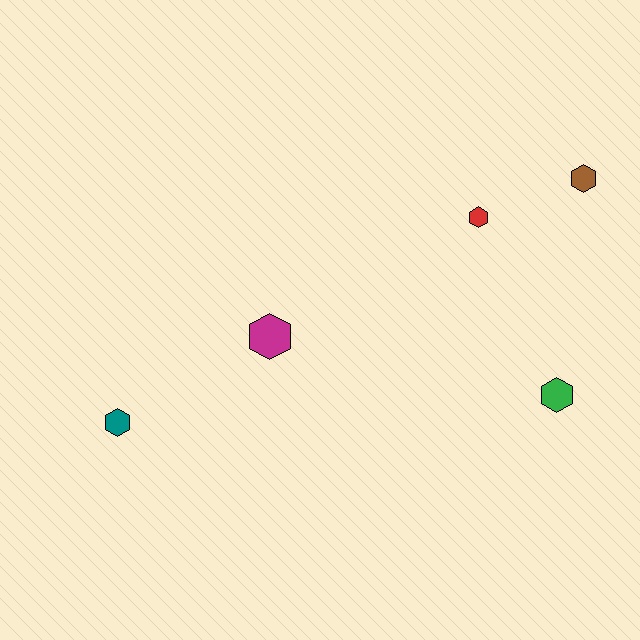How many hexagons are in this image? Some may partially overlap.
There are 5 hexagons.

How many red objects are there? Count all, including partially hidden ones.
There is 1 red object.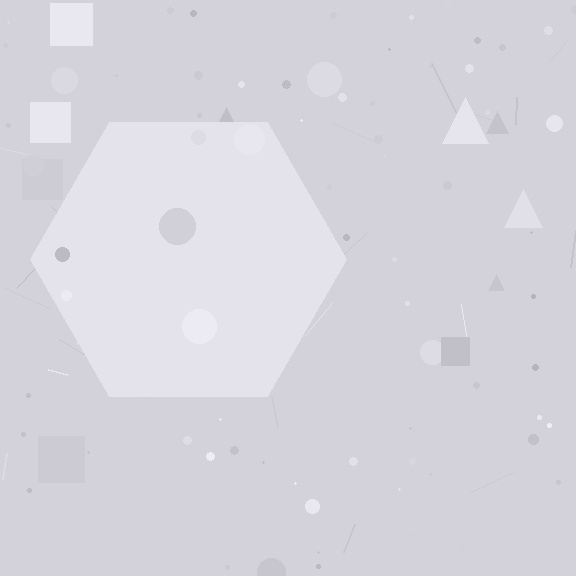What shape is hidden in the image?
A hexagon is hidden in the image.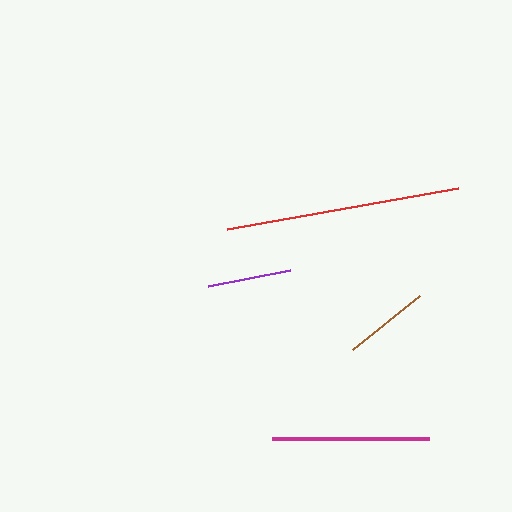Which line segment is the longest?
The red line is the longest at approximately 234 pixels.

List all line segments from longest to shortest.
From longest to shortest: red, magenta, brown, purple.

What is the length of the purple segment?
The purple segment is approximately 83 pixels long.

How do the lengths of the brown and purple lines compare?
The brown and purple lines are approximately the same length.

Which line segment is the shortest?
The purple line is the shortest at approximately 83 pixels.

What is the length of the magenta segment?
The magenta segment is approximately 157 pixels long.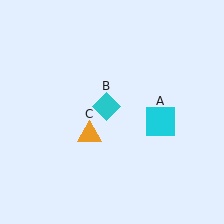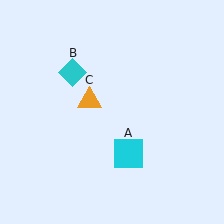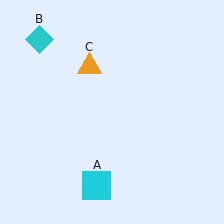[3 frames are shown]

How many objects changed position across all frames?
3 objects changed position: cyan square (object A), cyan diamond (object B), orange triangle (object C).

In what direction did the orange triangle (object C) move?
The orange triangle (object C) moved up.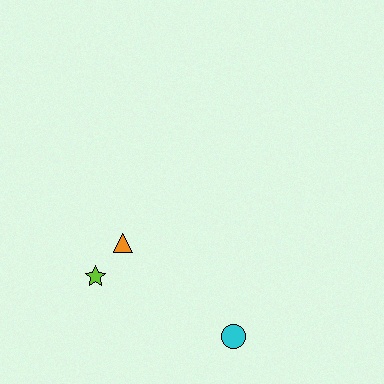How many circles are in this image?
There is 1 circle.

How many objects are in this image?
There are 3 objects.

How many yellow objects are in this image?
There are no yellow objects.